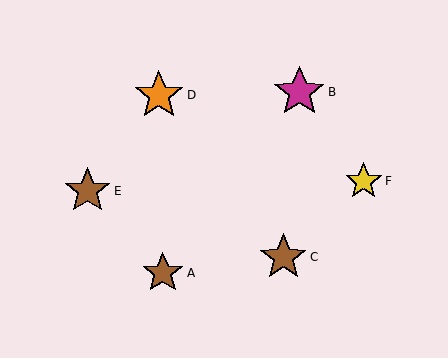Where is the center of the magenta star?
The center of the magenta star is at (299, 92).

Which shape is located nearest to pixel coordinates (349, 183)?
The yellow star (labeled F) at (364, 181) is nearest to that location.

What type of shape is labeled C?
Shape C is a brown star.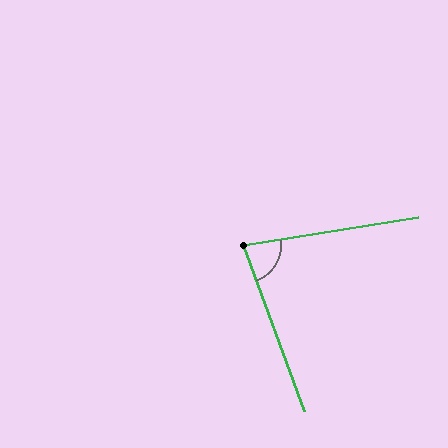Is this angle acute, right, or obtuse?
It is acute.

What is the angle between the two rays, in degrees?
Approximately 79 degrees.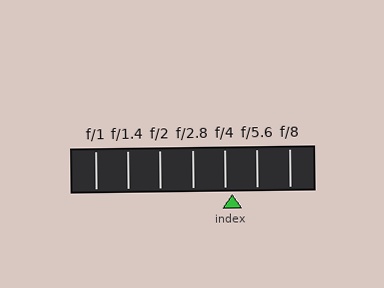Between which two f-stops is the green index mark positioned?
The index mark is between f/4 and f/5.6.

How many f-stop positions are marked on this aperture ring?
There are 7 f-stop positions marked.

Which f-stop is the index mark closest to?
The index mark is closest to f/4.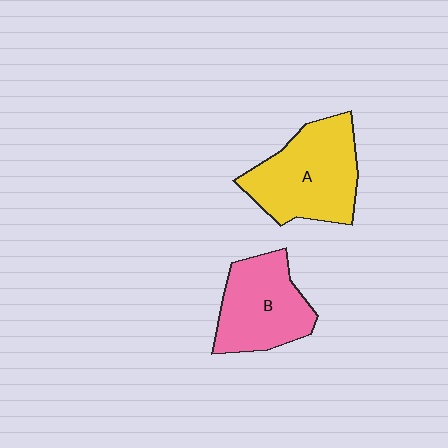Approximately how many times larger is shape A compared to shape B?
Approximately 1.2 times.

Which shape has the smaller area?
Shape B (pink).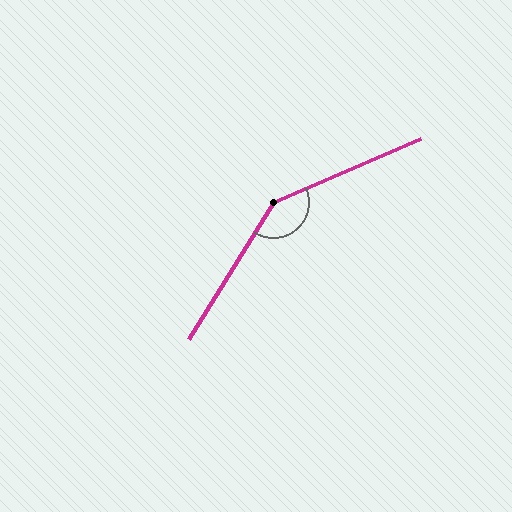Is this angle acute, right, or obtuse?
It is obtuse.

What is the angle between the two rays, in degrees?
Approximately 145 degrees.